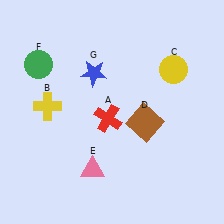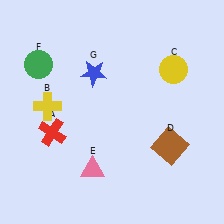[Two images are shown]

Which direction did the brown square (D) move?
The brown square (D) moved right.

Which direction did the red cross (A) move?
The red cross (A) moved left.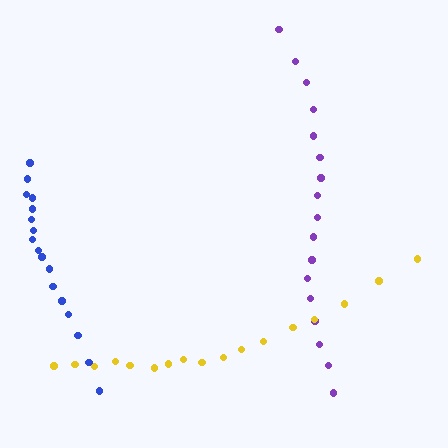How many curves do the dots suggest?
There are 3 distinct paths.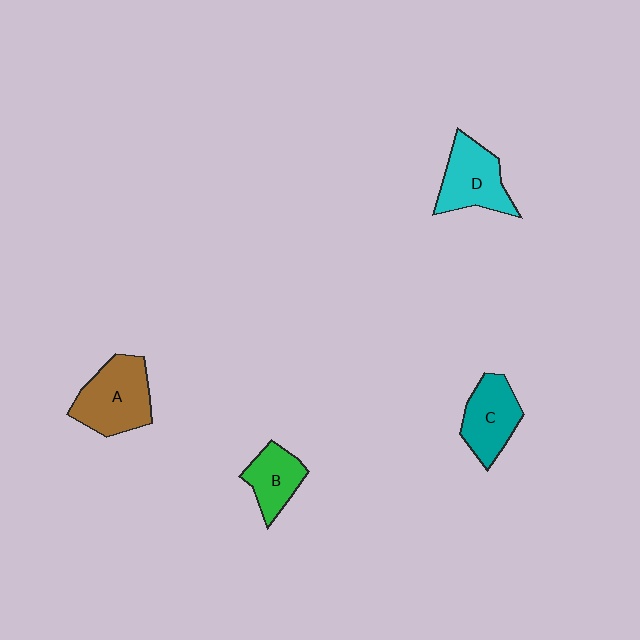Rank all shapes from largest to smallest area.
From largest to smallest: A (brown), D (cyan), C (teal), B (green).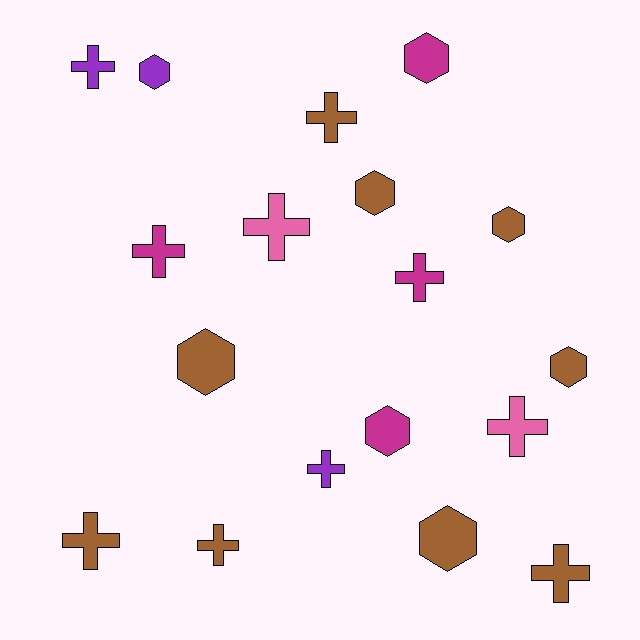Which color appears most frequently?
Brown, with 9 objects.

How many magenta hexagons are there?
There are 2 magenta hexagons.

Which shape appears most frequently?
Cross, with 10 objects.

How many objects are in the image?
There are 18 objects.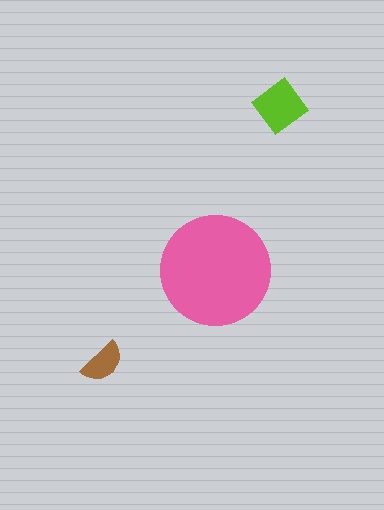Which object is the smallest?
The brown semicircle.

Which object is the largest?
The pink circle.